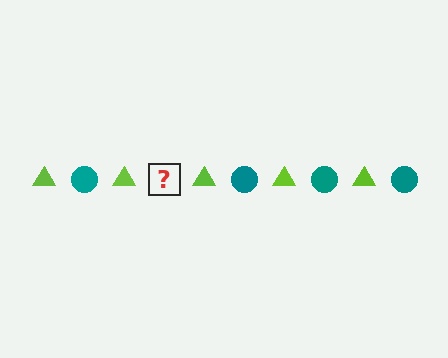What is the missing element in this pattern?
The missing element is a teal circle.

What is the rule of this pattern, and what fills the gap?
The rule is that the pattern alternates between lime triangle and teal circle. The gap should be filled with a teal circle.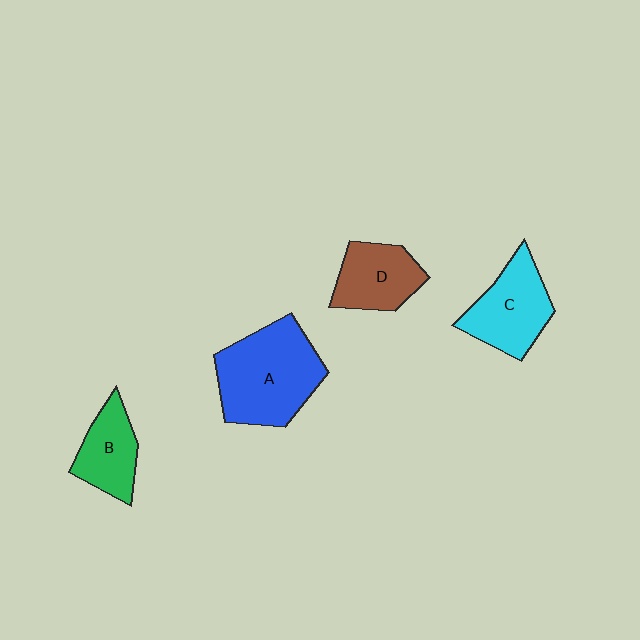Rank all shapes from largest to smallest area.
From largest to smallest: A (blue), C (cyan), D (brown), B (green).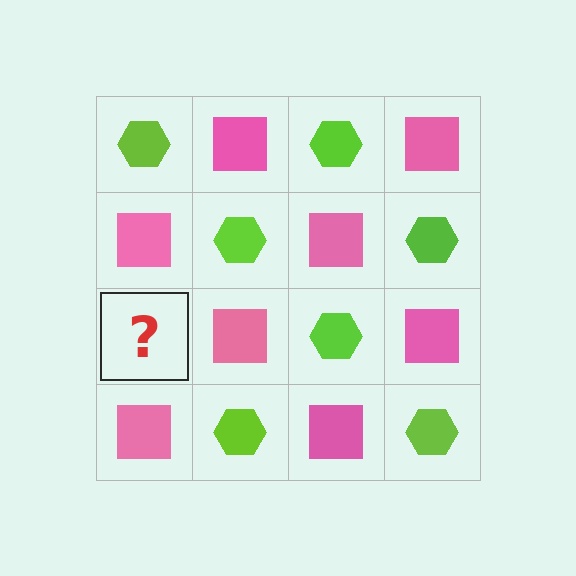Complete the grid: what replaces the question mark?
The question mark should be replaced with a lime hexagon.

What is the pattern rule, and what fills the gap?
The rule is that it alternates lime hexagon and pink square in a checkerboard pattern. The gap should be filled with a lime hexagon.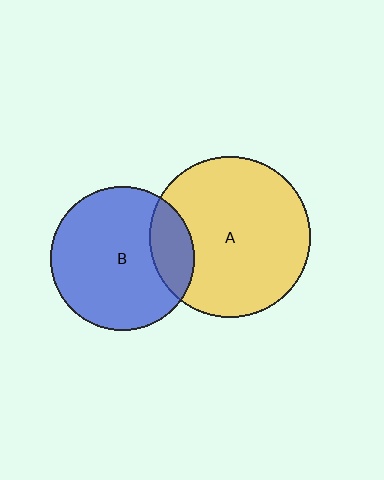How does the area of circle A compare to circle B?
Approximately 1.2 times.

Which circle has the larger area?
Circle A (yellow).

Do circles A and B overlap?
Yes.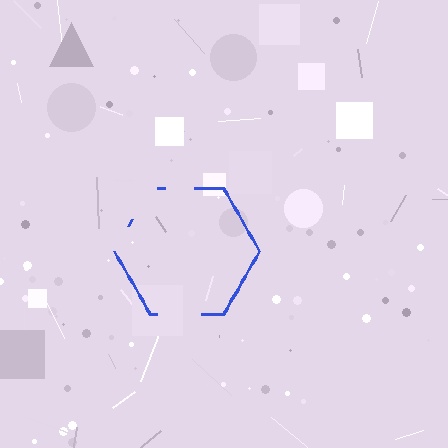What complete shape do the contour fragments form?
The contour fragments form a hexagon.